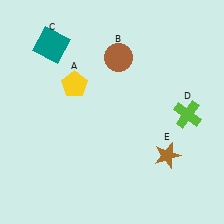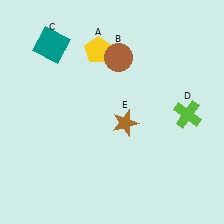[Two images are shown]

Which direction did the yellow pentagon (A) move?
The yellow pentagon (A) moved up.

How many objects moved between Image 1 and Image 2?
2 objects moved between the two images.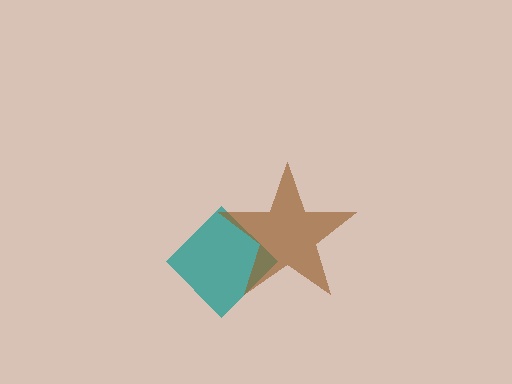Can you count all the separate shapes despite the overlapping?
Yes, there are 2 separate shapes.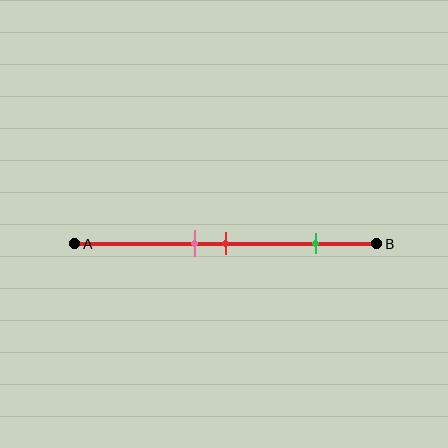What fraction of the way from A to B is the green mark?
The green mark is approximately 80% (0.8) of the way from A to B.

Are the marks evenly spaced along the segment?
No, the marks are not evenly spaced.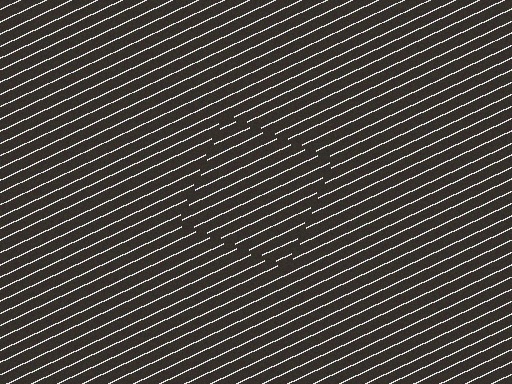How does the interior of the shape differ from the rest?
The interior of the shape contains the same grating, shifted by half a period — the contour is defined by the phase discontinuity where line-ends from the inner and outer gratings abut.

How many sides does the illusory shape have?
4 sides — the line-ends trace a square.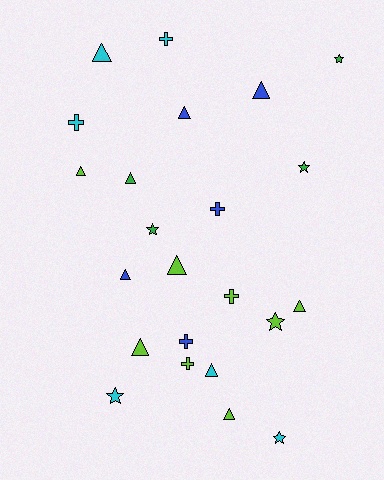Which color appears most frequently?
Lime, with 8 objects.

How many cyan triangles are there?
There are 2 cyan triangles.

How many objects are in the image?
There are 23 objects.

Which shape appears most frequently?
Triangle, with 11 objects.